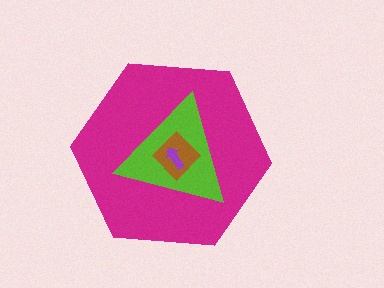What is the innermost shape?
The purple arrow.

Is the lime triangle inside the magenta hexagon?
Yes.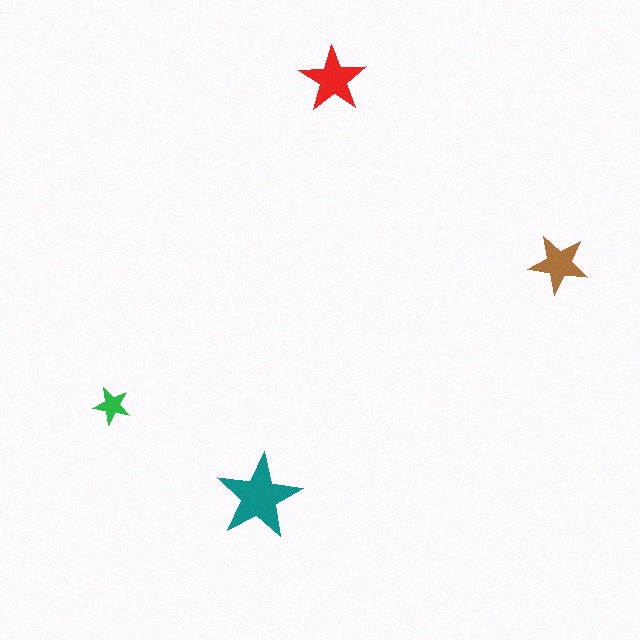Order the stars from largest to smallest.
the teal one, the red one, the brown one, the green one.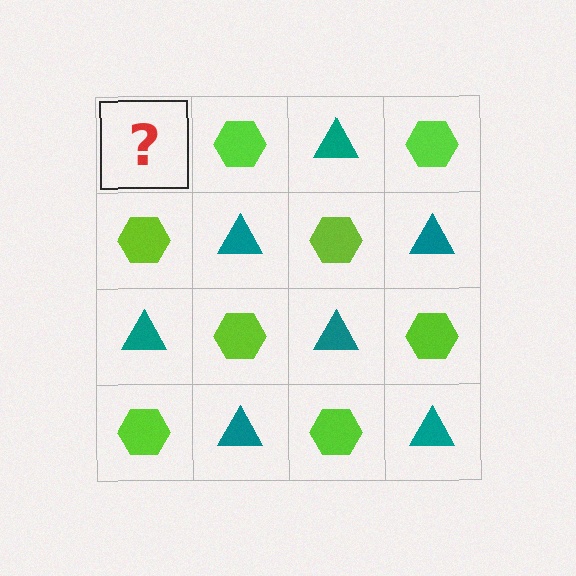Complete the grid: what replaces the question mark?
The question mark should be replaced with a teal triangle.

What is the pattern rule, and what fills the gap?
The rule is that it alternates teal triangle and lime hexagon in a checkerboard pattern. The gap should be filled with a teal triangle.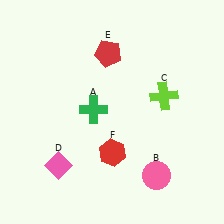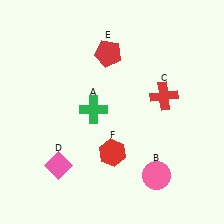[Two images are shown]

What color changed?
The cross (C) changed from lime in Image 1 to red in Image 2.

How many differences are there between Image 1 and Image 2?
There is 1 difference between the two images.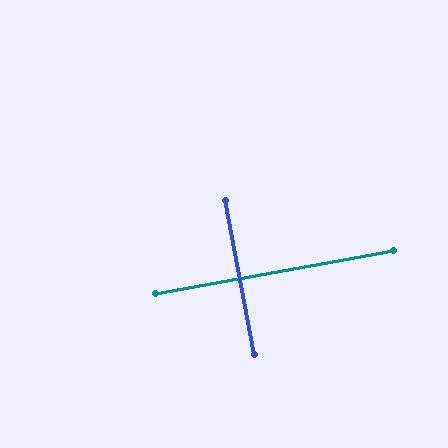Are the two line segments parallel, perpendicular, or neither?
Perpendicular — they meet at approximately 89°.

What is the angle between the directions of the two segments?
Approximately 89 degrees.